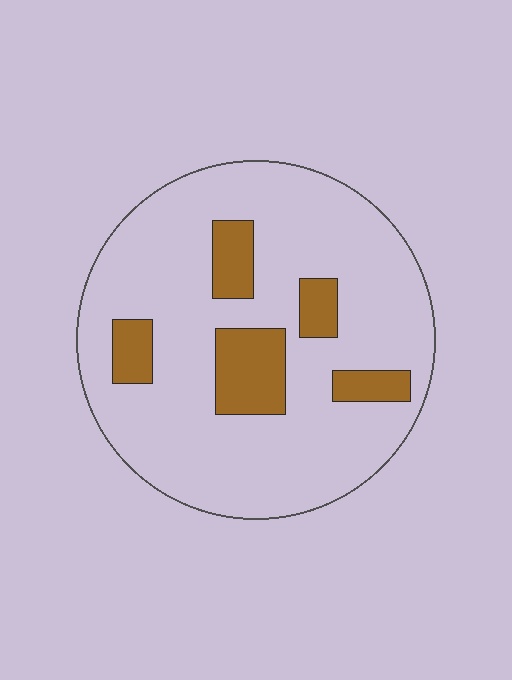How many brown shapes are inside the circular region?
5.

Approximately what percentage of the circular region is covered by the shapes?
Approximately 15%.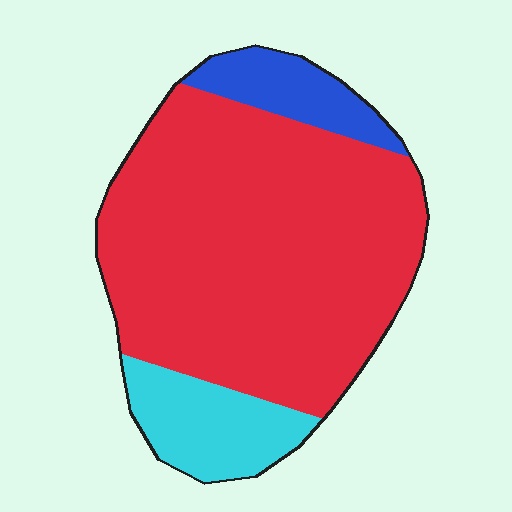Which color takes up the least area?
Blue, at roughly 10%.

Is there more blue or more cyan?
Cyan.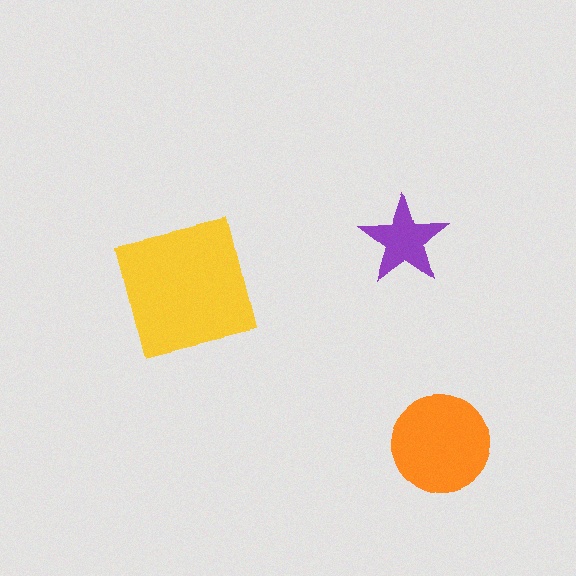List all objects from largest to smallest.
The yellow square, the orange circle, the purple star.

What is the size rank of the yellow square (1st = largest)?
1st.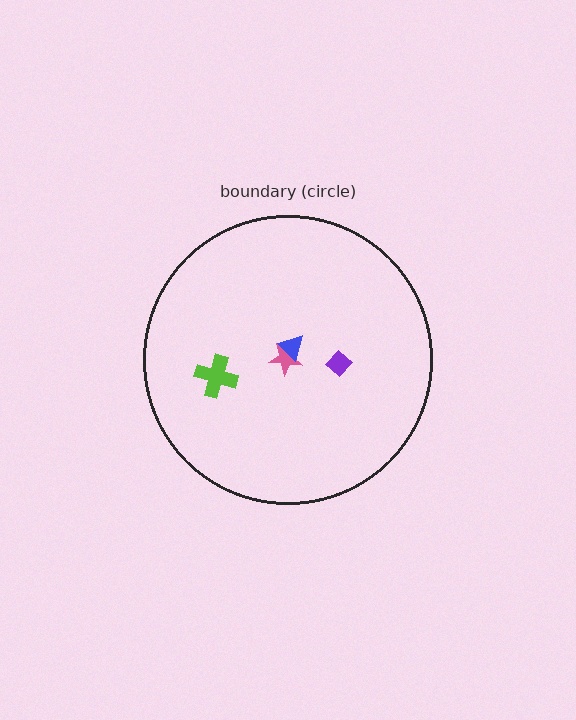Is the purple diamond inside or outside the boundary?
Inside.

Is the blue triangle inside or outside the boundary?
Inside.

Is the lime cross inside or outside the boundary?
Inside.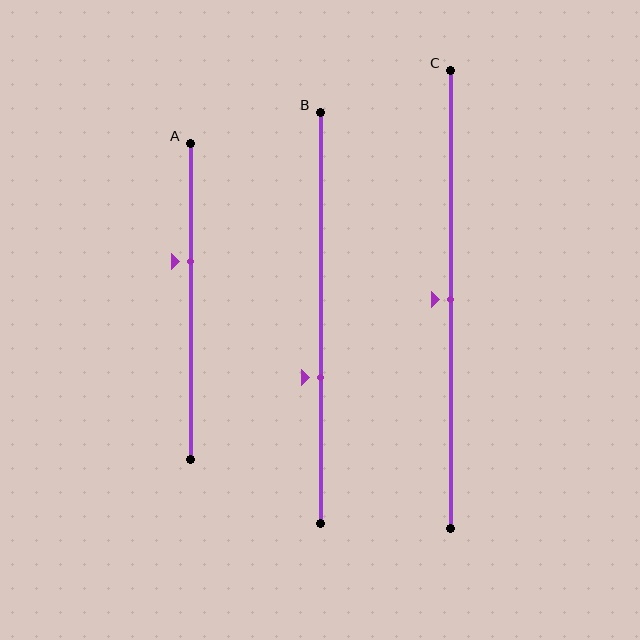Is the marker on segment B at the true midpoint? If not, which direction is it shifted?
No, the marker on segment B is shifted downward by about 15% of the segment length.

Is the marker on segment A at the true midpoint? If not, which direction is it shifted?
No, the marker on segment A is shifted upward by about 13% of the segment length.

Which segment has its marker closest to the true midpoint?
Segment C has its marker closest to the true midpoint.